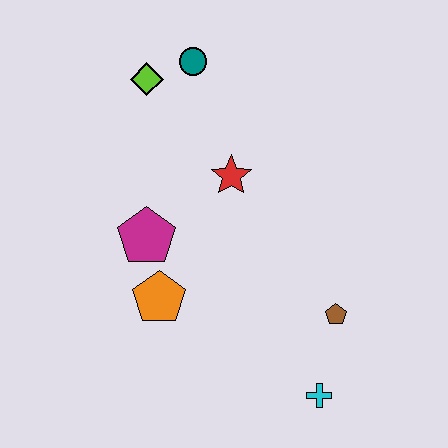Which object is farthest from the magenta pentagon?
The cyan cross is farthest from the magenta pentagon.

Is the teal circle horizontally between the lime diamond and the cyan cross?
Yes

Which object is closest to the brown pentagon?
The cyan cross is closest to the brown pentagon.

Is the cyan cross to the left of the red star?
No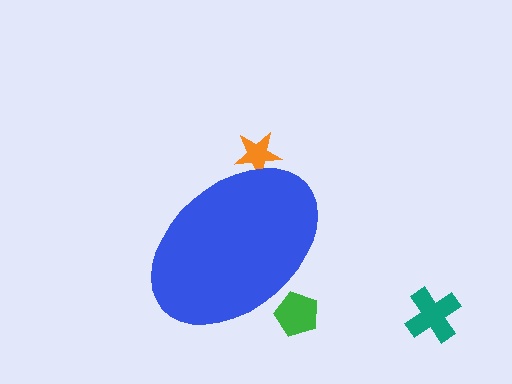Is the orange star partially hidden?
Yes, the orange star is partially hidden behind the blue ellipse.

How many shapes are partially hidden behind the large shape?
2 shapes are partially hidden.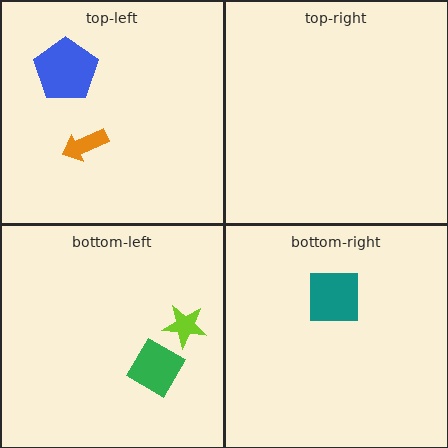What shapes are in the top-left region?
The blue pentagon, the orange arrow.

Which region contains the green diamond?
The bottom-left region.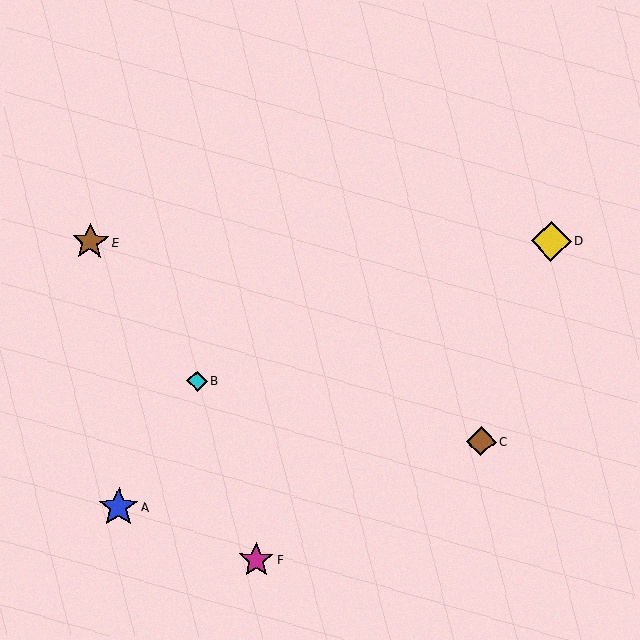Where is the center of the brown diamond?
The center of the brown diamond is at (481, 441).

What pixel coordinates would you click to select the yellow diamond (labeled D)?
Click at (551, 241) to select the yellow diamond D.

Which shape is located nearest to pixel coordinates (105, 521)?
The blue star (labeled A) at (119, 507) is nearest to that location.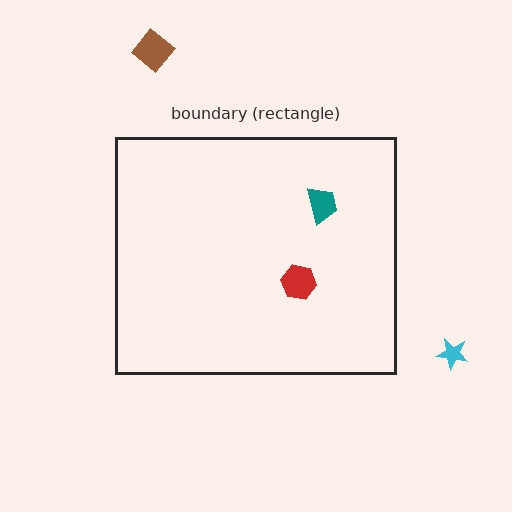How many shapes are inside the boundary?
2 inside, 2 outside.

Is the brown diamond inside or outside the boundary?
Outside.